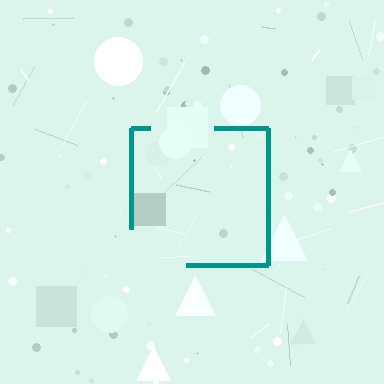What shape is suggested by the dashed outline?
The dashed outline suggests a square.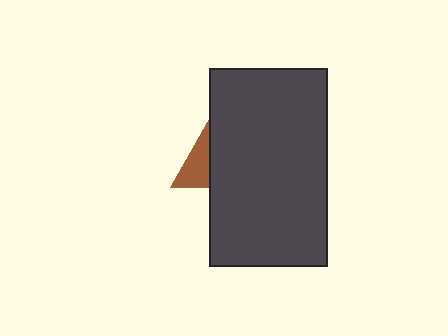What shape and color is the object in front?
The object in front is a dark gray rectangle.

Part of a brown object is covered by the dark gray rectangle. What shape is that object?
It is a triangle.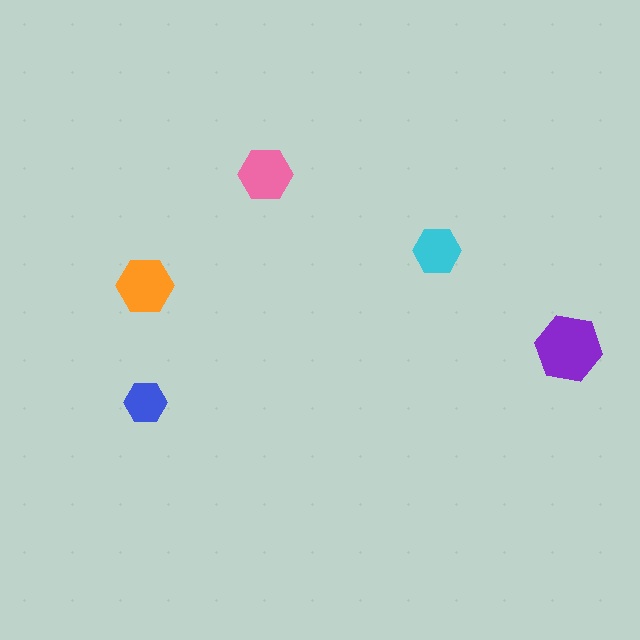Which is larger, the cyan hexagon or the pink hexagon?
The pink one.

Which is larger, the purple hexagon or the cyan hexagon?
The purple one.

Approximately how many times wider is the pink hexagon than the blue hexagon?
About 1.5 times wider.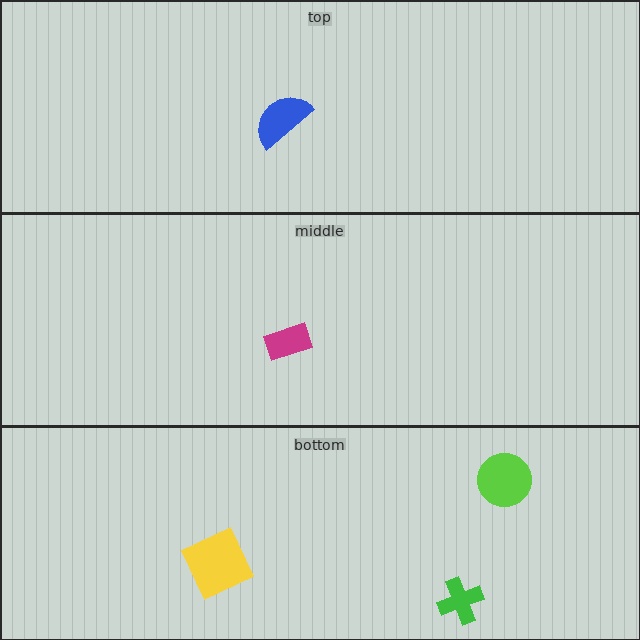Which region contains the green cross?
The bottom region.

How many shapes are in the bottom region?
3.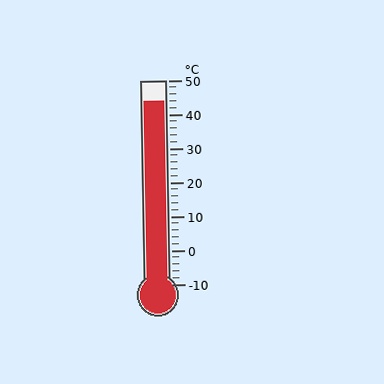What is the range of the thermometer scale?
The thermometer scale ranges from -10°C to 50°C.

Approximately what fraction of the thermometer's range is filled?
The thermometer is filled to approximately 90% of its range.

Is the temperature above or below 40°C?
The temperature is above 40°C.